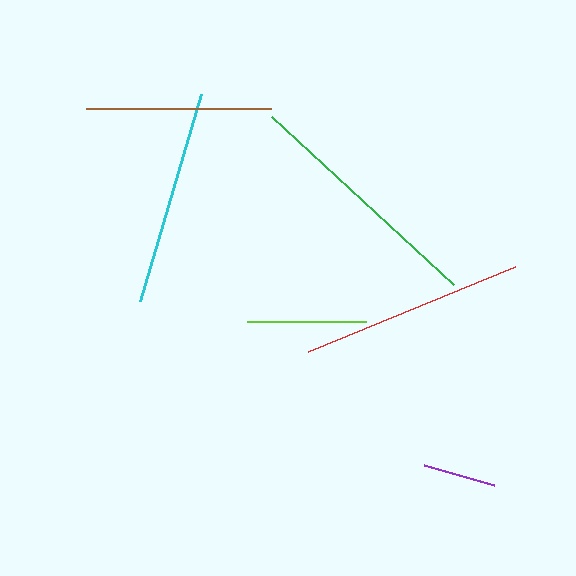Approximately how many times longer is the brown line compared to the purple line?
The brown line is approximately 2.5 times the length of the purple line.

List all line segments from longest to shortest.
From longest to shortest: green, red, cyan, brown, lime, purple.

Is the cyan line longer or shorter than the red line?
The red line is longer than the cyan line.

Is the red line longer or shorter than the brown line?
The red line is longer than the brown line.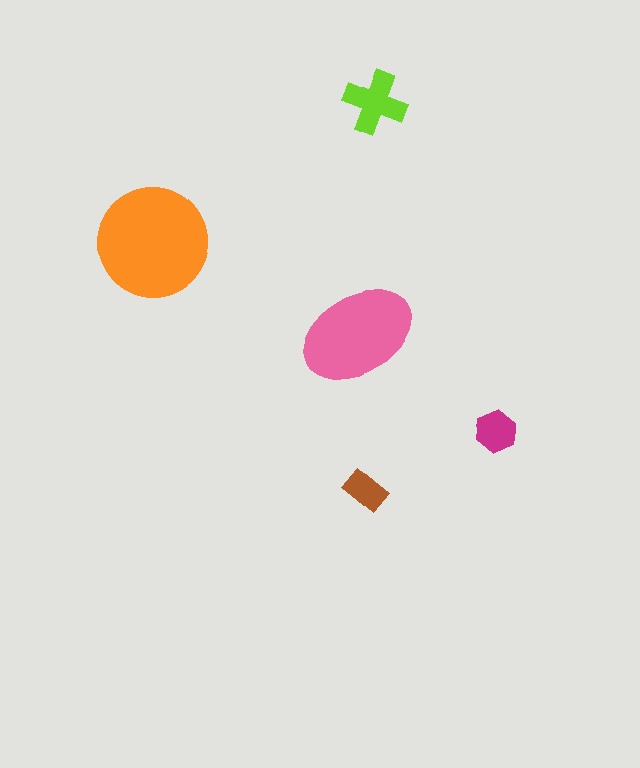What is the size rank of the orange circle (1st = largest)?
1st.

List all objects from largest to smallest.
The orange circle, the pink ellipse, the lime cross, the magenta hexagon, the brown rectangle.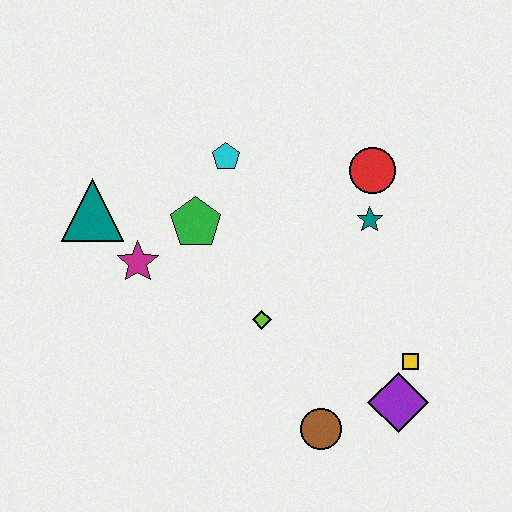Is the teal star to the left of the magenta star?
No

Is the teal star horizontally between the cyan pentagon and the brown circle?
No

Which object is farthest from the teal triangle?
The purple diamond is farthest from the teal triangle.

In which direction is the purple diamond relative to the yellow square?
The purple diamond is below the yellow square.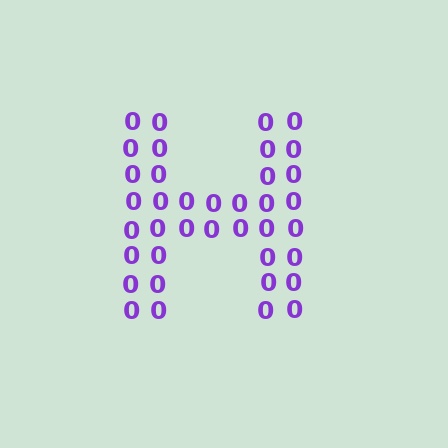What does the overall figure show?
The overall figure shows the letter H.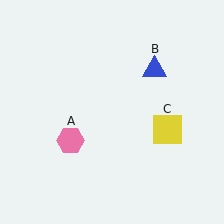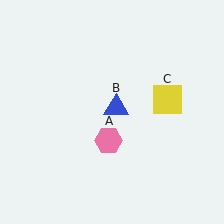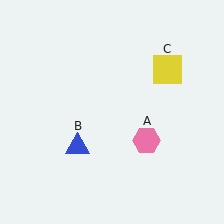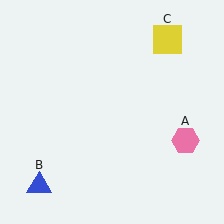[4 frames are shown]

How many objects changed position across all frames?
3 objects changed position: pink hexagon (object A), blue triangle (object B), yellow square (object C).